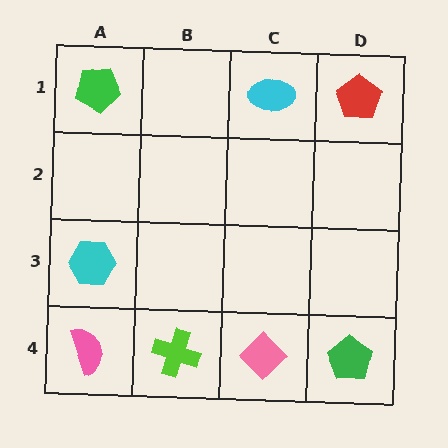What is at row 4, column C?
A pink diamond.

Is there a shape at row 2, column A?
No, that cell is empty.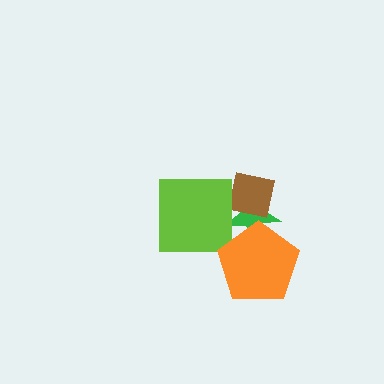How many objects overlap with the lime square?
1 object overlaps with the lime square.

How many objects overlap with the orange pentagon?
1 object overlaps with the orange pentagon.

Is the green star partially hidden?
Yes, it is partially covered by another shape.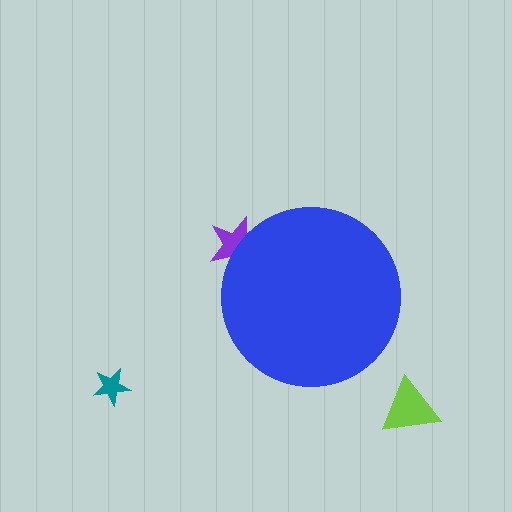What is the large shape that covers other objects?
A blue circle.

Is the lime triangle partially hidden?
No, the lime triangle is fully visible.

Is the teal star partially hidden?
No, the teal star is fully visible.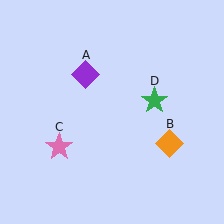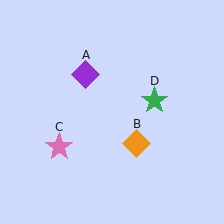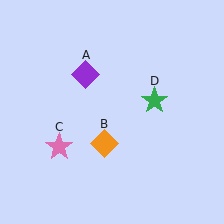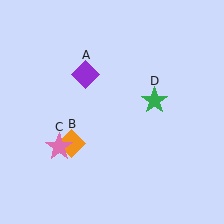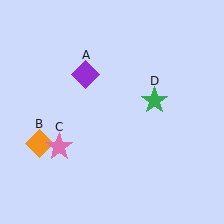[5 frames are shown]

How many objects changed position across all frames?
1 object changed position: orange diamond (object B).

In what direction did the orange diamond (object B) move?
The orange diamond (object B) moved left.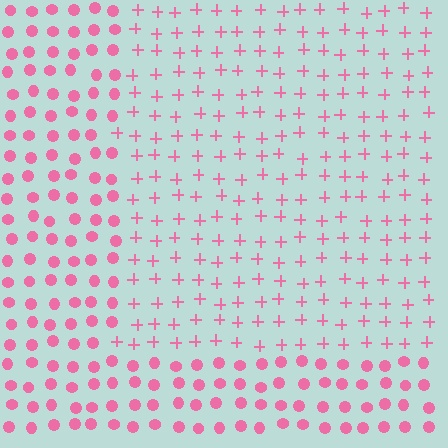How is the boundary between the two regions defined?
The boundary is defined by a change in element shape: plus signs inside vs. circles outside. All elements share the same color and spacing.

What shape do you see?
I see a rectangle.